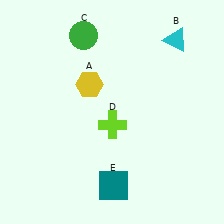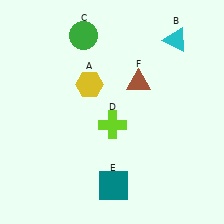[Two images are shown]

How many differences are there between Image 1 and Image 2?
There is 1 difference between the two images.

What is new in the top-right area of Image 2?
A brown triangle (F) was added in the top-right area of Image 2.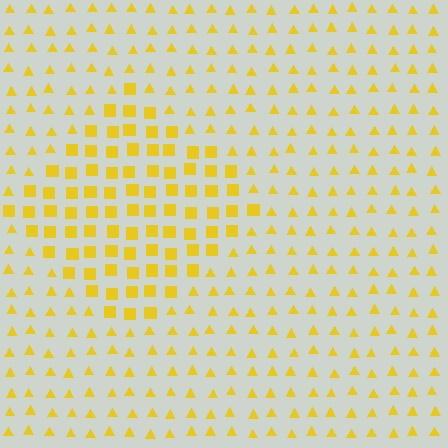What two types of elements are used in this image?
The image uses squares inside the diamond region and triangles outside it.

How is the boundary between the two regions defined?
The boundary is defined by a change in element shape: squares inside vs. triangles outside. All elements share the same color and spacing.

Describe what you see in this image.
The image is filled with small yellow elements arranged in a uniform grid. A diamond-shaped region contains squares, while the surrounding area contains triangles. The boundary is defined purely by the change in element shape.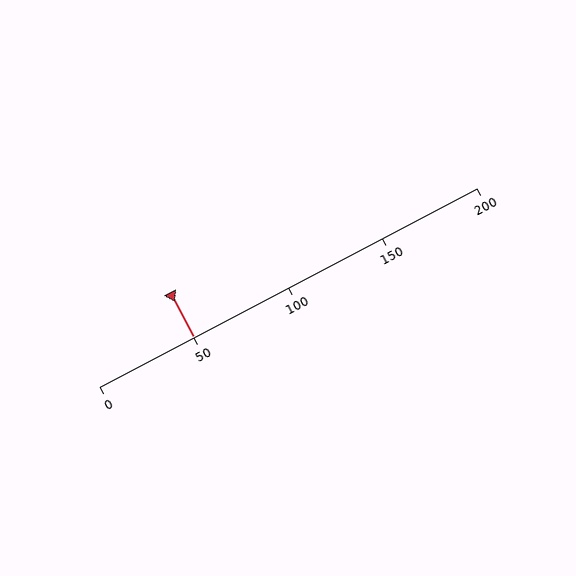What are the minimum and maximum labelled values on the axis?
The axis runs from 0 to 200.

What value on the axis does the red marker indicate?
The marker indicates approximately 50.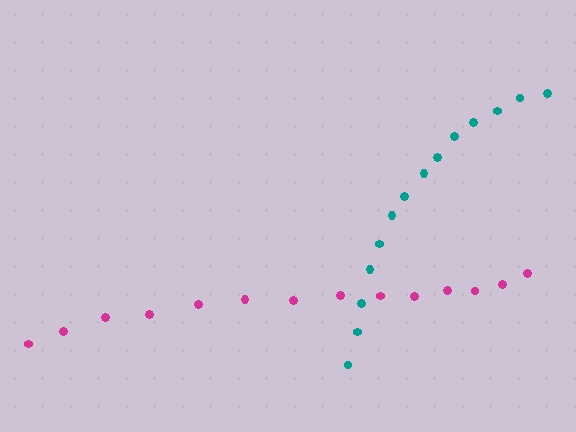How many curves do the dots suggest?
There are 2 distinct paths.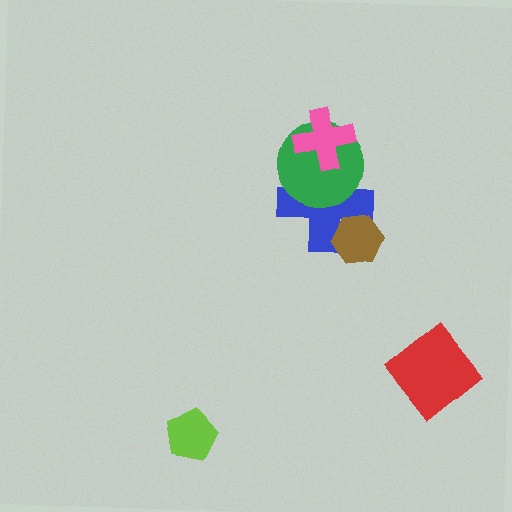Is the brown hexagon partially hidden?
No, no other shape covers it.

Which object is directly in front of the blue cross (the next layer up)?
The green circle is directly in front of the blue cross.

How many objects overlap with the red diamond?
0 objects overlap with the red diamond.